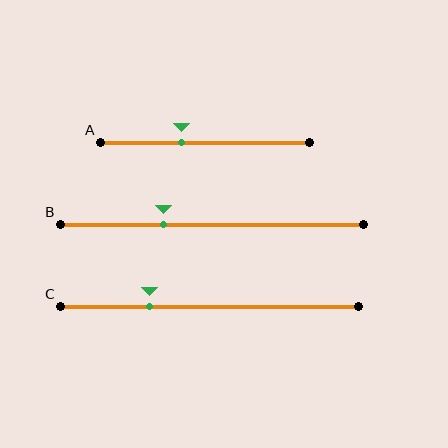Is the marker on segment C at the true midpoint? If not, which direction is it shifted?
No, the marker on segment C is shifted to the left by about 20% of the segment length.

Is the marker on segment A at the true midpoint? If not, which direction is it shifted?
No, the marker on segment A is shifted to the left by about 11% of the segment length.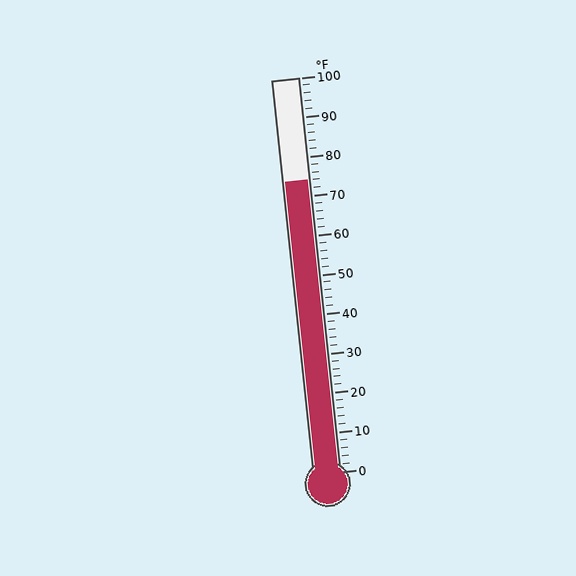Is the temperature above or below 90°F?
The temperature is below 90°F.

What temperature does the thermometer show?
The thermometer shows approximately 74°F.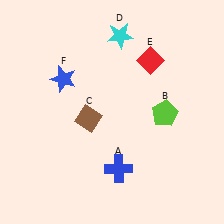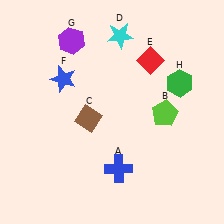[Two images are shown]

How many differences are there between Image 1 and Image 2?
There are 2 differences between the two images.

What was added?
A purple hexagon (G), a green hexagon (H) were added in Image 2.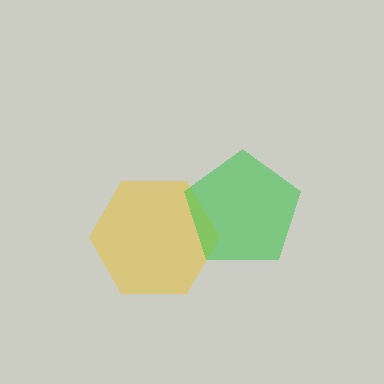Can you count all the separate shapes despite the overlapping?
Yes, there are 2 separate shapes.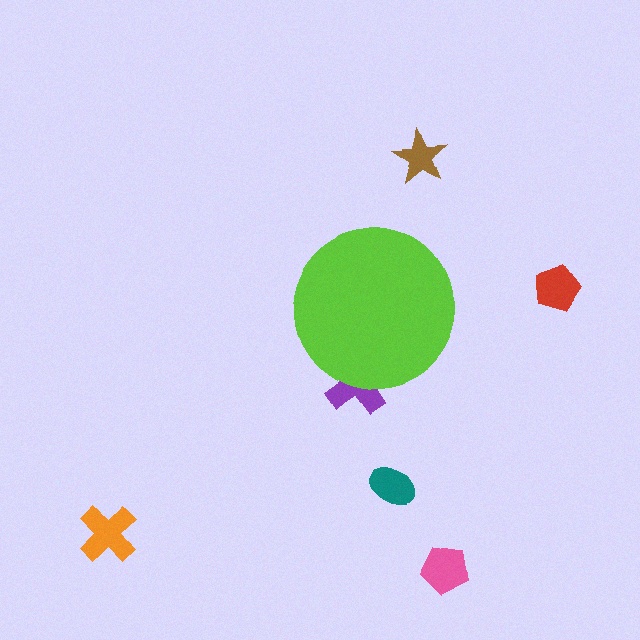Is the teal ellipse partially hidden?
No, the teal ellipse is fully visible.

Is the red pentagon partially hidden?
No, the red pentagon is fully visible.